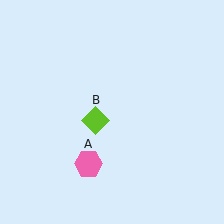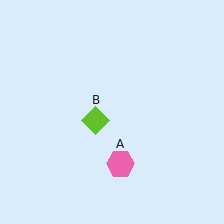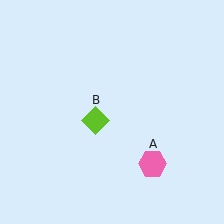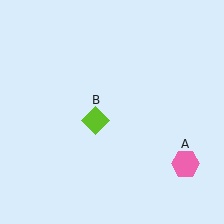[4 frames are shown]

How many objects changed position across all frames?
1 object changed position: pink hexagon (object A).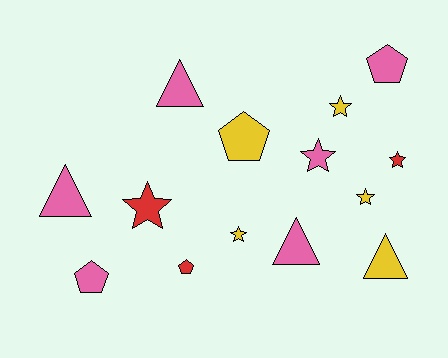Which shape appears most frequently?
Star, with 6 objects.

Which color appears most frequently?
Pink, with 6 objects.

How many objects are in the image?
There are 14 objects.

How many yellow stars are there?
There are 3 yellow stars.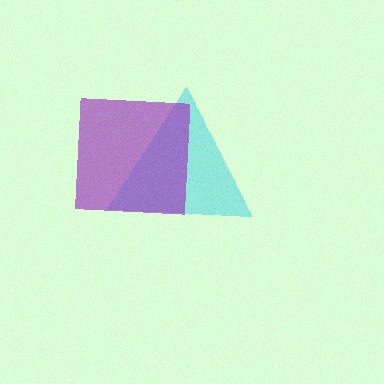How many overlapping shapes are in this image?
There are 2 overlapping shapes in the image.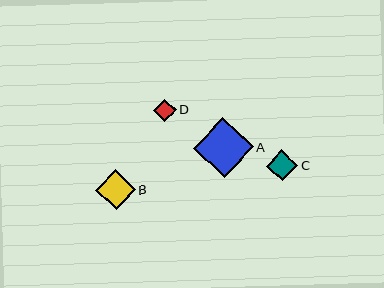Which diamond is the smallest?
Diamond D is the smallest with a size of approximately 23 pixels.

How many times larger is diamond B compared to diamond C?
Diamond B is approximately 1.3 times the size of diamond C.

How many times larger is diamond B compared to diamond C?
Diamond B is approximately 1.3 times the size of diamond C.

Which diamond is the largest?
Diamond A is the largest with a size of approximately 60 pixels.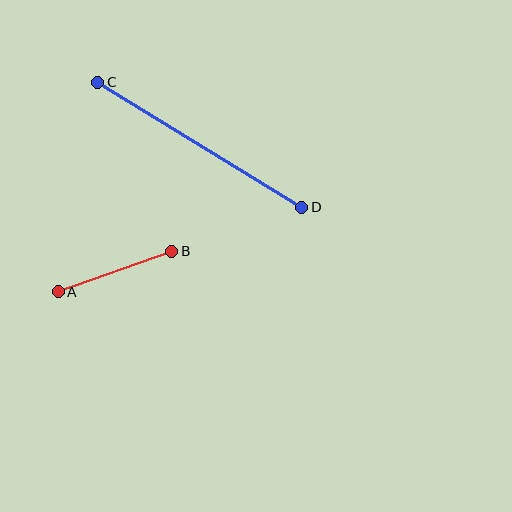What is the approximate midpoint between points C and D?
The midpoint is at approximately (200, 145) pixels.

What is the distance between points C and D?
The distance is approximately 239 pixels.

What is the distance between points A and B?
The distance is approximately 120 pixels.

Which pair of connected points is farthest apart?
Points C and D are farthest apart.